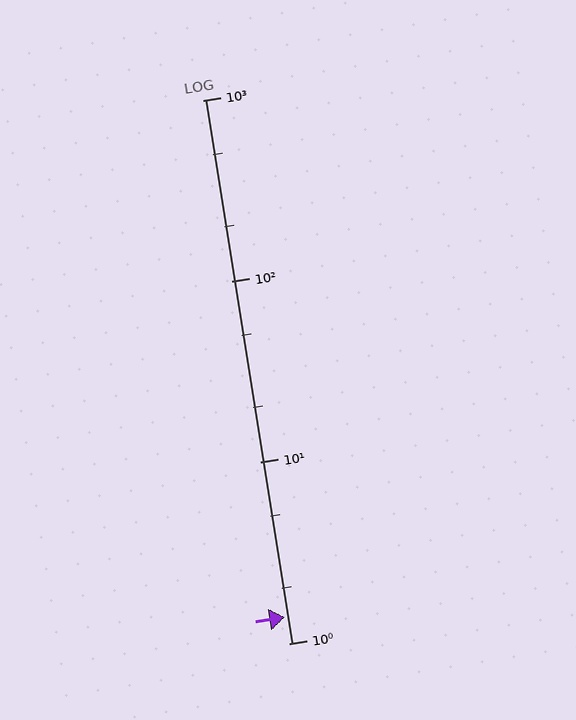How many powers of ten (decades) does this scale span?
The scale spans 3 decades, from 1 to 1000.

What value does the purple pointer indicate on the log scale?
The pointer indicates approximately 1.4.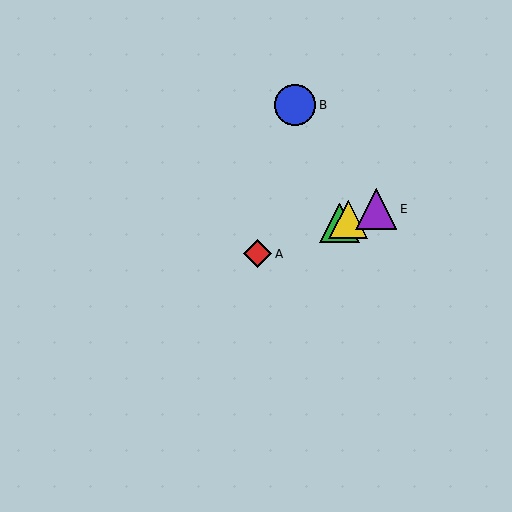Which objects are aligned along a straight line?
Objects A, C, D, E are aligned along a straight line.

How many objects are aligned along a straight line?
4 objects (A, C, D, E) are aligned along a straight line.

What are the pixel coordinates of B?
Object B is at (295, 105).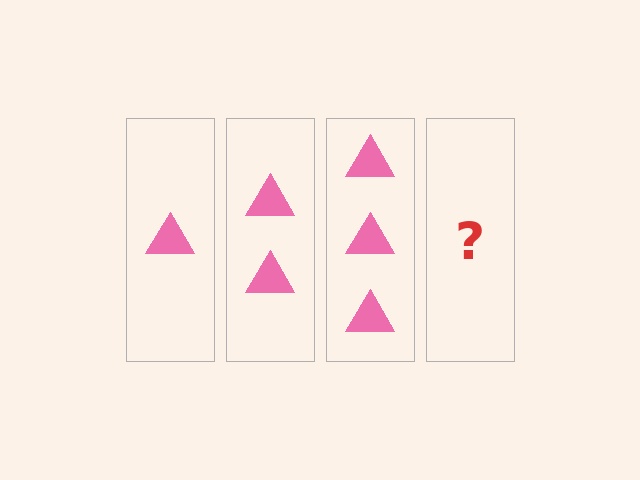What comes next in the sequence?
The next element should be 4 triangles.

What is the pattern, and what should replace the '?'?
The pattern is that each step adds one more triangle. The '?' should be 4 triangles.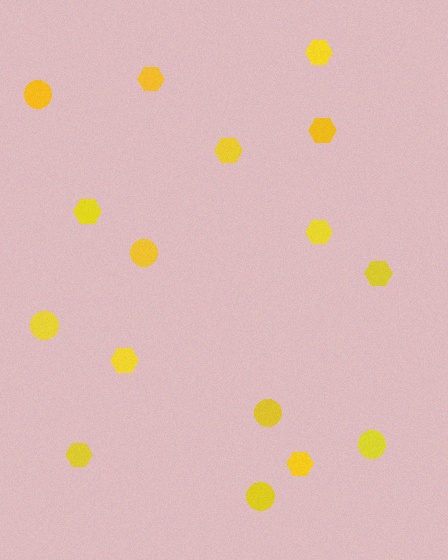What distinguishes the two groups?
There are 2 groups: one group of hexagons (10) and one group of circles (6).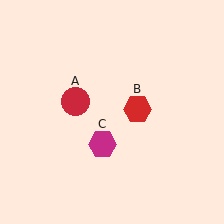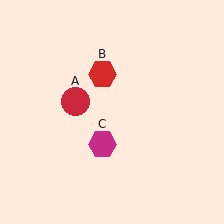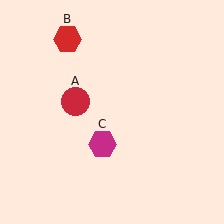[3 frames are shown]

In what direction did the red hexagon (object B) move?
The red hexagon (object B) moved up and to the left.